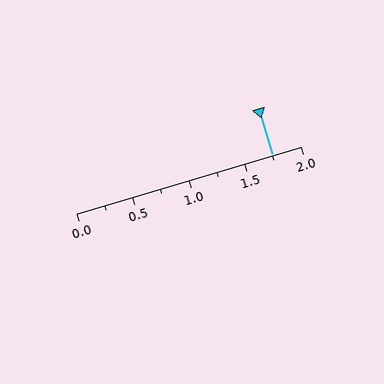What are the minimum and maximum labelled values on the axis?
The axis runs from 0.0 to 2.0.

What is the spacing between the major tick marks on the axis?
The major ticks are spaced 0.5 apart.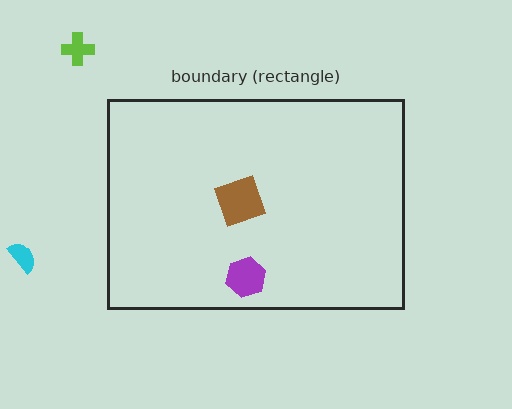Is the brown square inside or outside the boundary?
Inside.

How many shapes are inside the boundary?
2 inside, 2 outside.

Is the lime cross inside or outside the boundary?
Outside.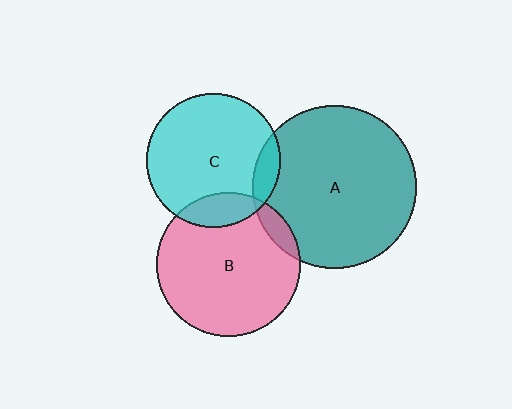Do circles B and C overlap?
Yes.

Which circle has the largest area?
Circle A (teal).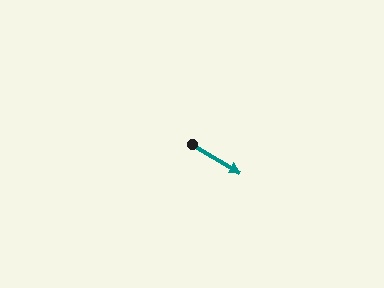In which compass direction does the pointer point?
Southeast.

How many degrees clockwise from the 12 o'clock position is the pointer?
Approximately 121 degrees.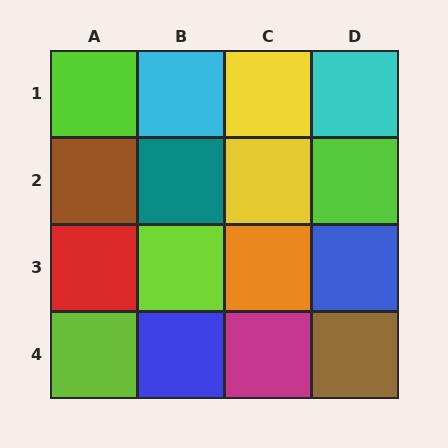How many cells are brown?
2 cells are brown.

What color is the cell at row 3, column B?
Lime.